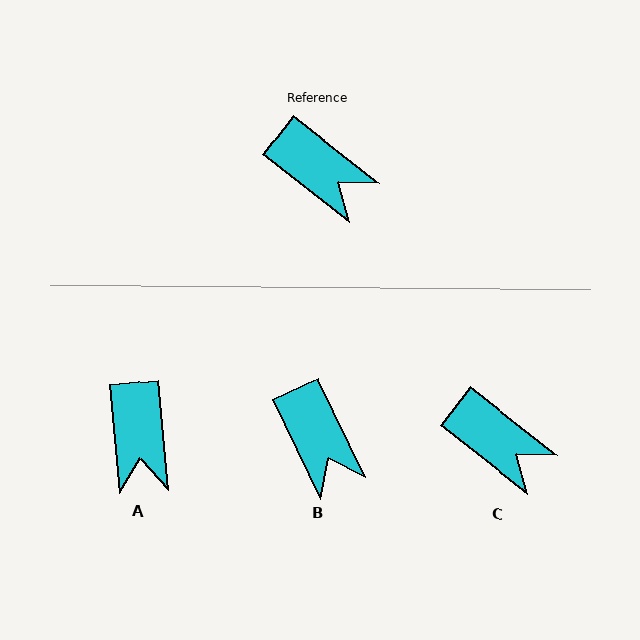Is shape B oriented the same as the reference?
No, it is off by about 26 degrees.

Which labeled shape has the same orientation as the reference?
C.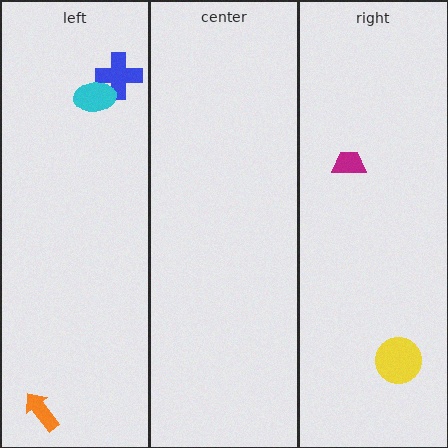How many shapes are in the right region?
2.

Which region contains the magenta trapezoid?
The right region.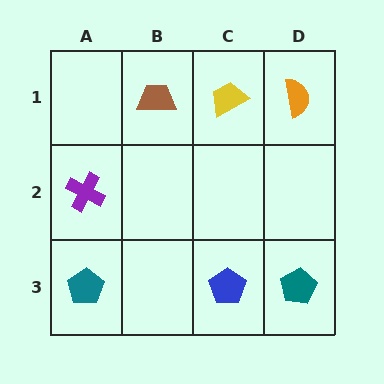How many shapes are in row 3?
3 shapes.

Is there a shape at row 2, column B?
No, that cell is empty.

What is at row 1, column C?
A yellow trapezoid.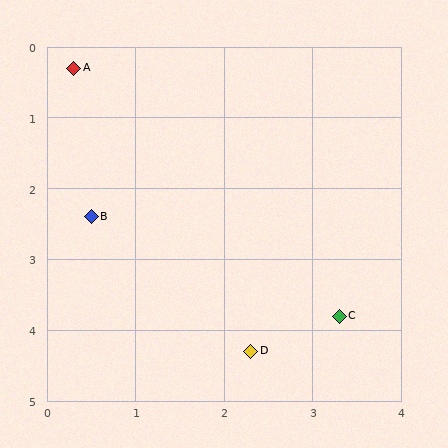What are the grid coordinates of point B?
Point B is at approximately (0.5, 2.4).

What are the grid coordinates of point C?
Point C is at approximately (3.3, 3.8).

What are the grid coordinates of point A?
Point A is at approximately (0.3, 0.3).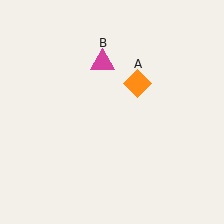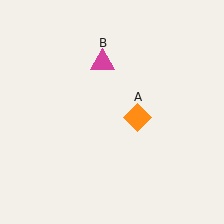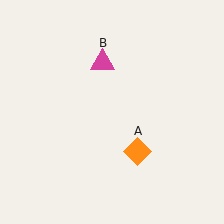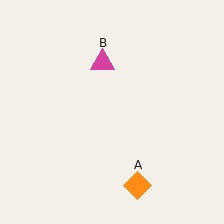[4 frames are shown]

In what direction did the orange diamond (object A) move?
The orange diamond (object A) moved down.